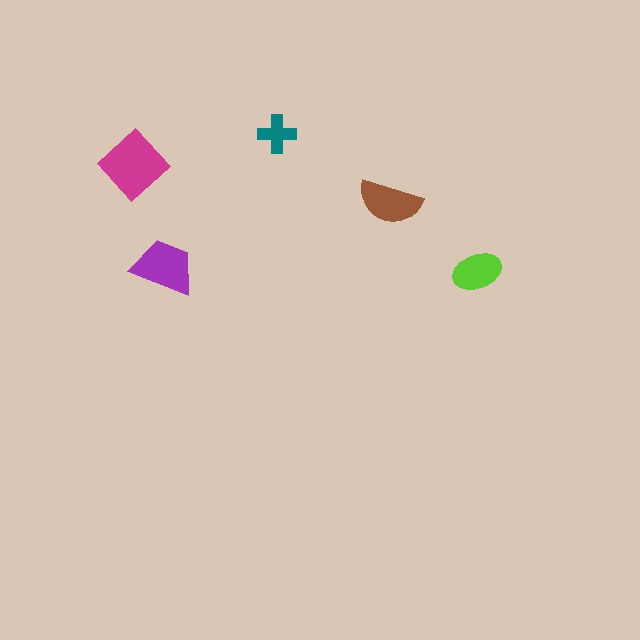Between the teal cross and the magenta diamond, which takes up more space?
The magenta diamond.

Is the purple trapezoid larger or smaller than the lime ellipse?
Larger.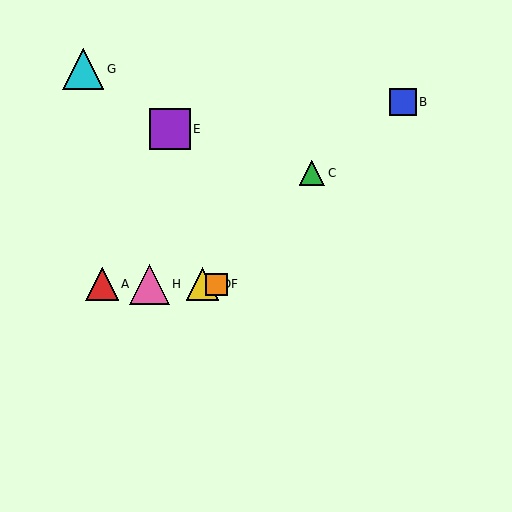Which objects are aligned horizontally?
Objects A, D, F, H are aligned horizontally.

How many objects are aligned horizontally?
4 objects (A, D, F, H) are aligned horizontally.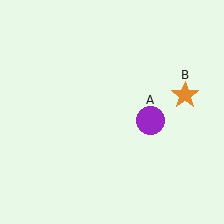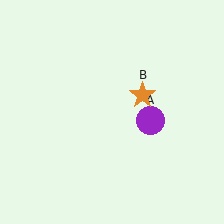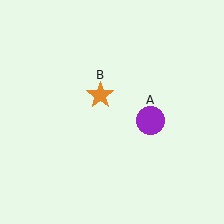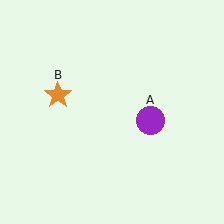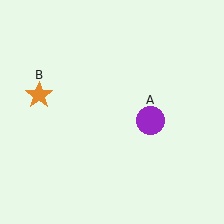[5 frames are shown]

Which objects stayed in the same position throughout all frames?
Purple circle (object A) remained stationary.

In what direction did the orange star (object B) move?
The orange star (object B) moved left.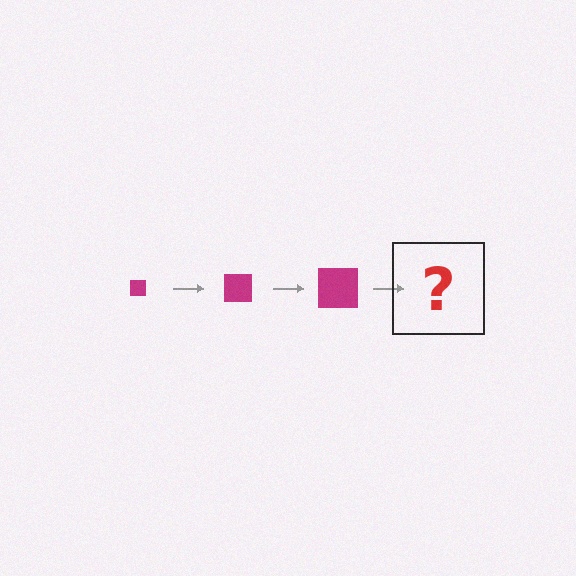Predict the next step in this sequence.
The next step is a magenta square, larger than the previous one.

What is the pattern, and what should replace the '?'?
The pattern is that the square gets progressively larger each step. The '?' should be a magenta square, larger than the previous one.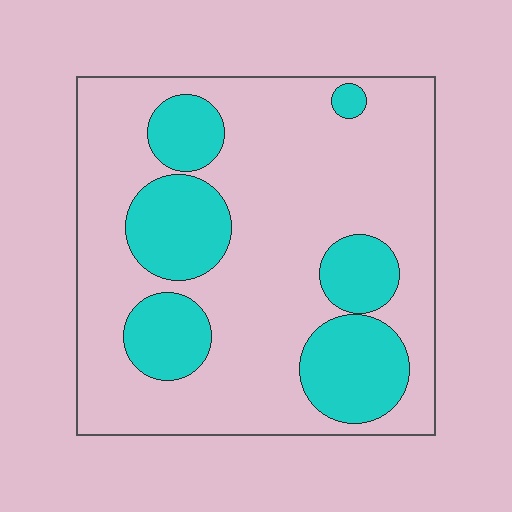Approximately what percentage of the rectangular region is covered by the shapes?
Approximately 30%.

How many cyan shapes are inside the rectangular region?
6.